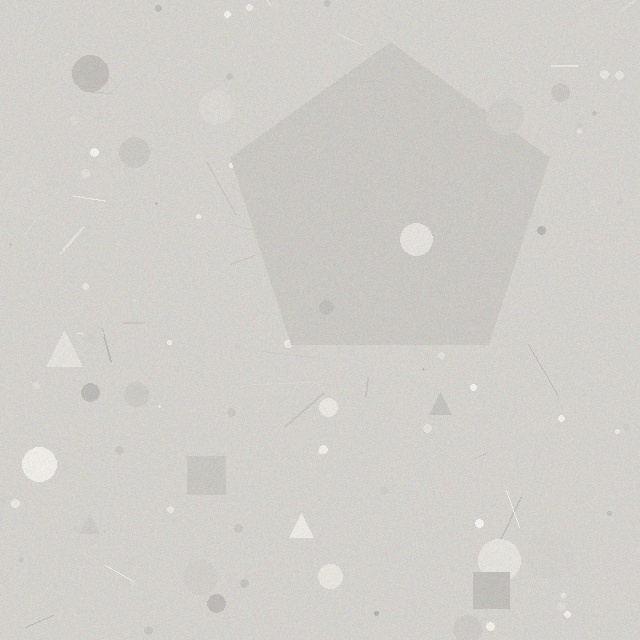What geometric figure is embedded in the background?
A pentagon is embedded in the background.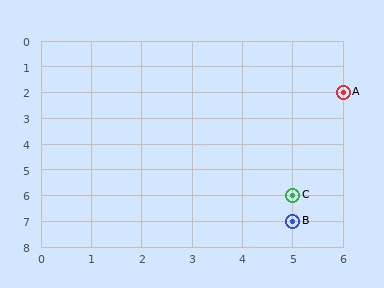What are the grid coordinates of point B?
Point B is at grid coordinates (5, 7).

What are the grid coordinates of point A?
Point A is at grid coordinates (6, 2).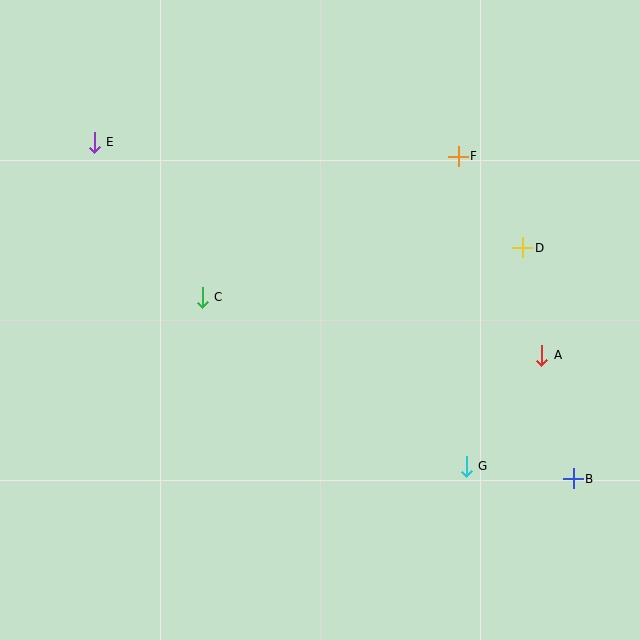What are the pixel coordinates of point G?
Point G is at (466, 466).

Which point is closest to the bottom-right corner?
Point B is closest to the bottom-right corner.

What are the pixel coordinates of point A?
Point A is at (542, 355).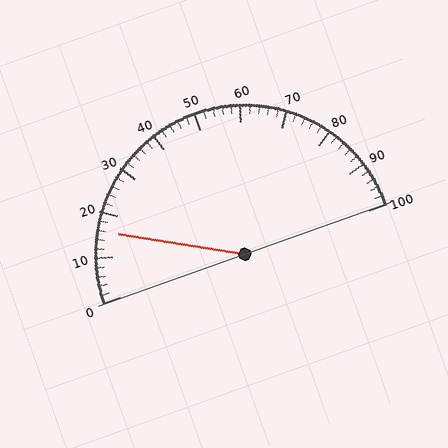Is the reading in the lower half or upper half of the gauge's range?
The reading is in the lower half of the range (0 to 100).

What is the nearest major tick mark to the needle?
The nearest major tick mark is 20.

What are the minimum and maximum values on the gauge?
The gauge ranges from 0 to 100.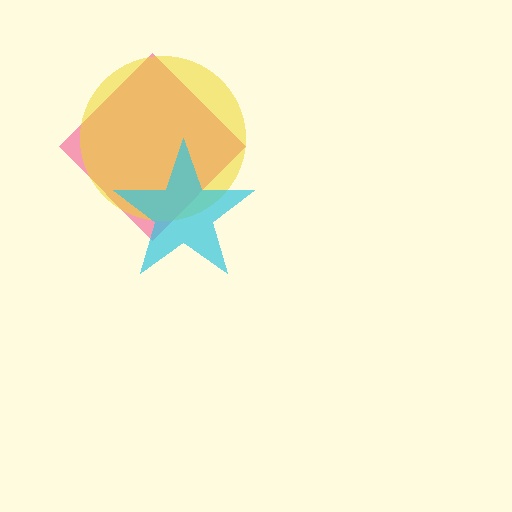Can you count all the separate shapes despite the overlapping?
Yes, there are 3 separate shapes.